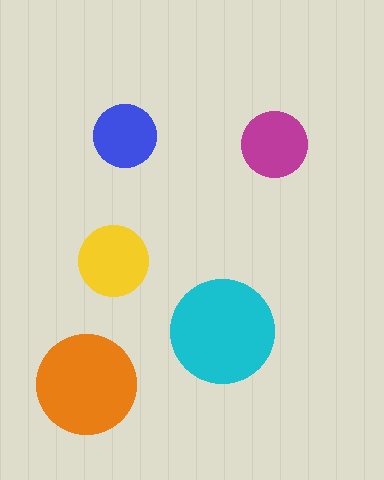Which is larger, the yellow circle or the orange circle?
The orange one.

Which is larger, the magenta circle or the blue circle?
The magenta one.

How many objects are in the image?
There are 5 objects in the image.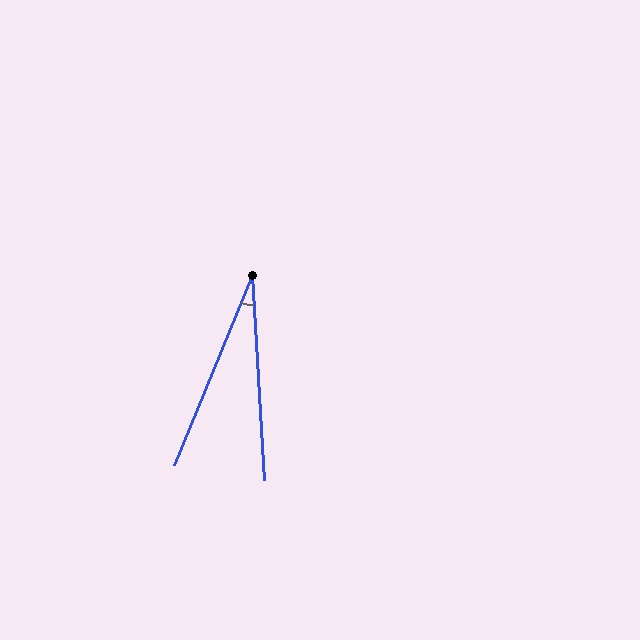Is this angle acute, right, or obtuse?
It is acute.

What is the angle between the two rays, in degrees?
Approximately 26 degrees.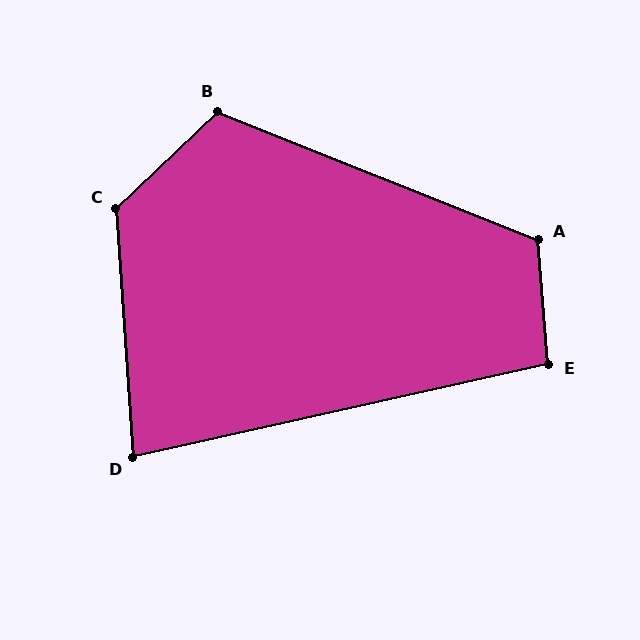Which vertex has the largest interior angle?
C, at approximately 130 degrees.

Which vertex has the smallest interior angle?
D, at approximately 81 degrees.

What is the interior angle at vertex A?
Approximately 116 degrees (obtuse).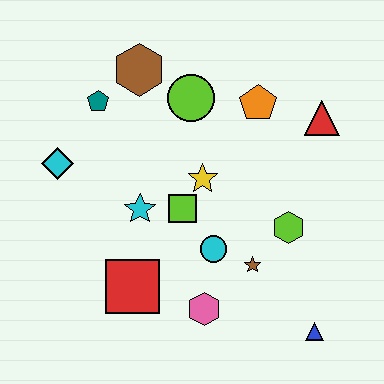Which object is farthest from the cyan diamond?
The blue triangle is farthest from the cyan diamond.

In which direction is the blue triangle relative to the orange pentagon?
The blue triangle is below the orange pentagon.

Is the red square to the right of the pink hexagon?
No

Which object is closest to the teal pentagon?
The brown hexagon is closest to the teal pentagon.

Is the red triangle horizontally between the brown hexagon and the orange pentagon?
No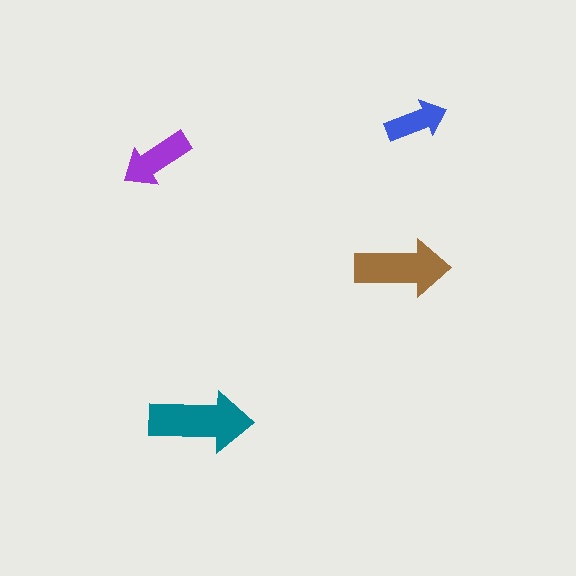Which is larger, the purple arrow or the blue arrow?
The purple one.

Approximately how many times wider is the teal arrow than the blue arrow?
About 1.5 times wider.